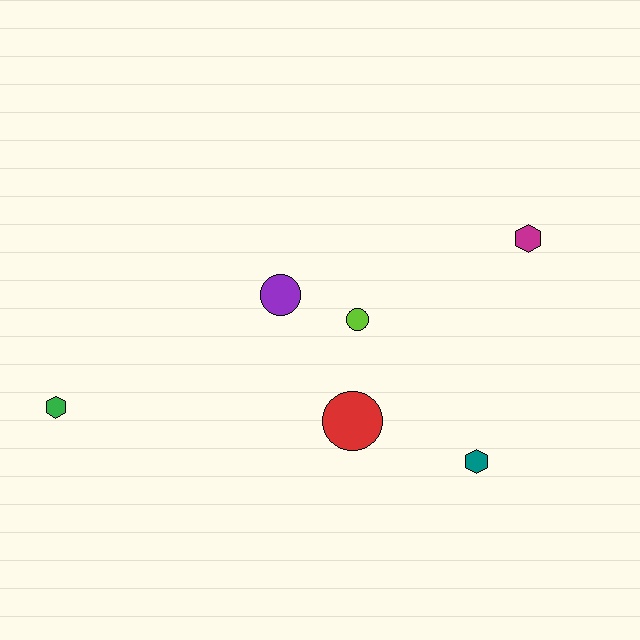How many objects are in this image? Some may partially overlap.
There are 6 objects.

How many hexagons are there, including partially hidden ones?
There are 3 hexagons.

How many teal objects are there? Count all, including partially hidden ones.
There is 1 teal object.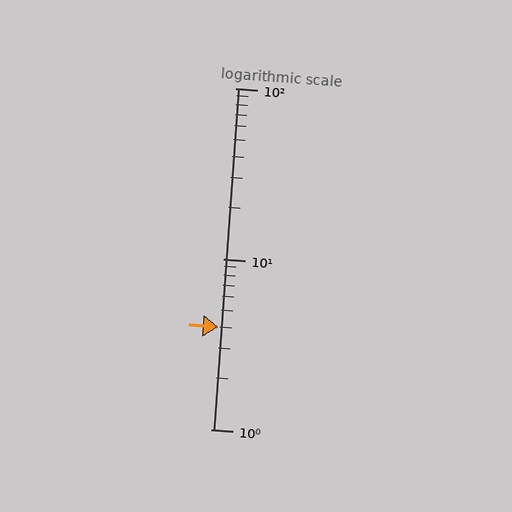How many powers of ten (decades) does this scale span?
The scale spans 2 decades, from 1 to 100.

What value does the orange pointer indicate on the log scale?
The pointer indicates approximately 4.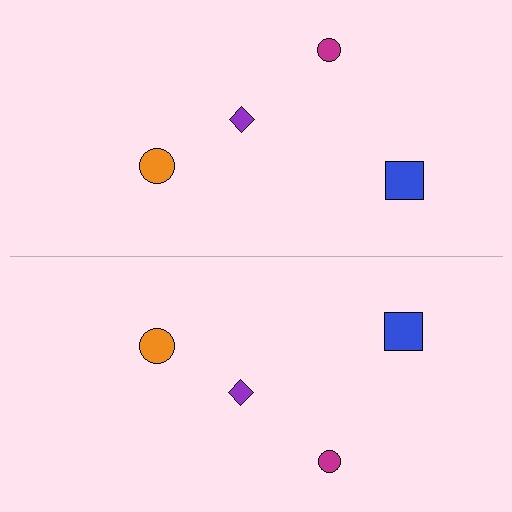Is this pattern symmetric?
Yes, this pattern has bilateral (reflection) symmetry.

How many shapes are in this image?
There are 8 shapes in this image.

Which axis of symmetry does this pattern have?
The pattern has a horizontal axis of symmetry running through the center of the image.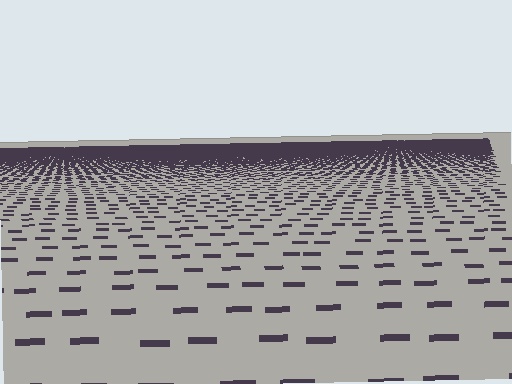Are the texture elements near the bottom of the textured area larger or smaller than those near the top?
Larger. Near the bottom, elements are closer to the viewer and appear at a bigger on-screen size.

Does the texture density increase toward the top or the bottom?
Density increases toward the top.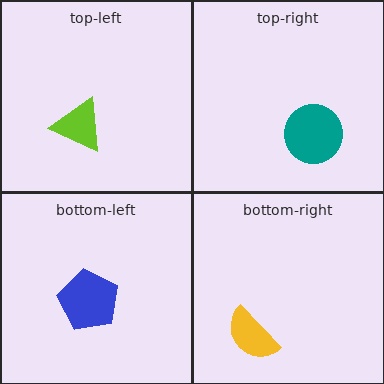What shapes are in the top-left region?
The lime triangle.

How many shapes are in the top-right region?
1.